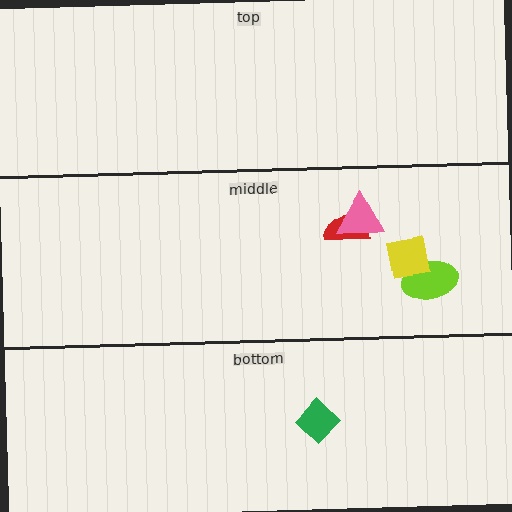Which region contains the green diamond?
The bottom region.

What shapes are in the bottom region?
The green diamond.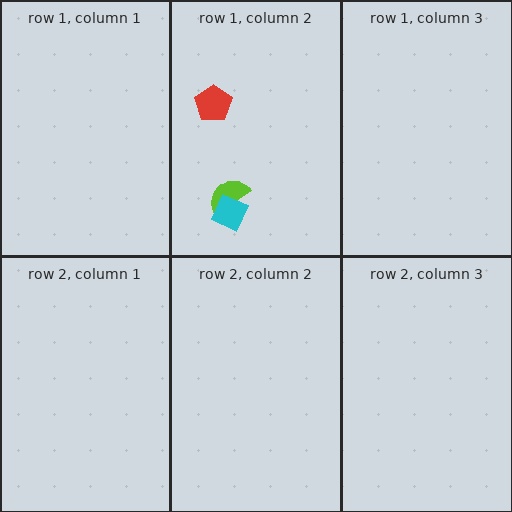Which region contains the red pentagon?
The row 1, column 2 region.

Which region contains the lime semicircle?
The row 1, column 2 region.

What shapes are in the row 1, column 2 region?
The red pentagon, the lime semicircle, the cyan diamond.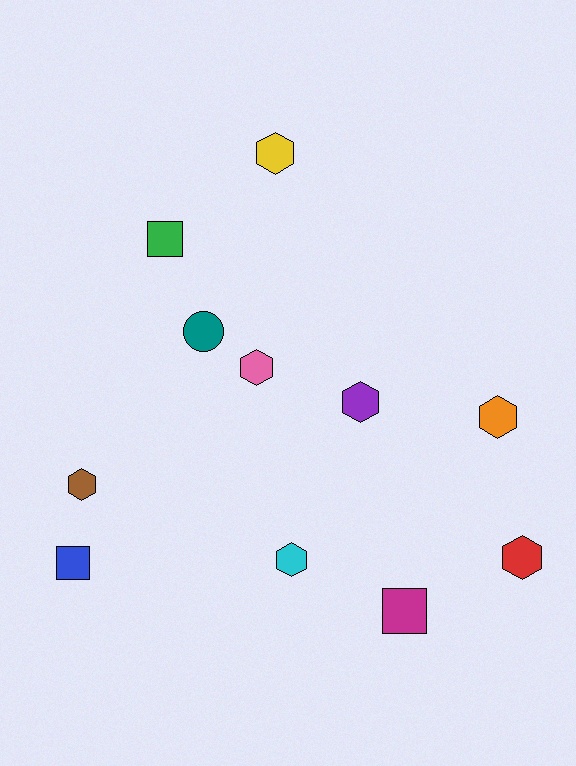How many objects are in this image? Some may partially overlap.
There are 11 objects.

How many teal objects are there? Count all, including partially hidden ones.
There is 1 teal object.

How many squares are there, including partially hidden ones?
There are 3 squares.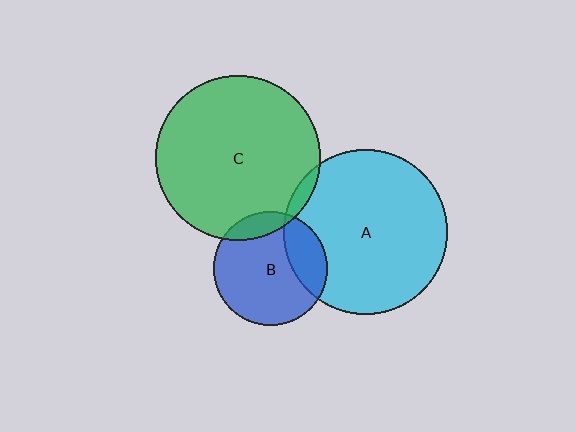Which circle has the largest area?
Circle C (green).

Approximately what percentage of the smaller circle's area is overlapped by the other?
Approximately 25%.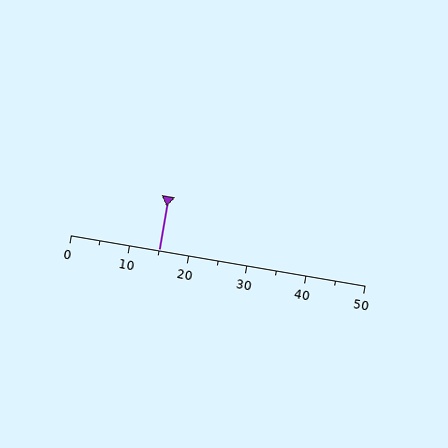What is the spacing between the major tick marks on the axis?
The major ticks are spaced 10 apart.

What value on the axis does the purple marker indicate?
The marker indicates approximately 15.